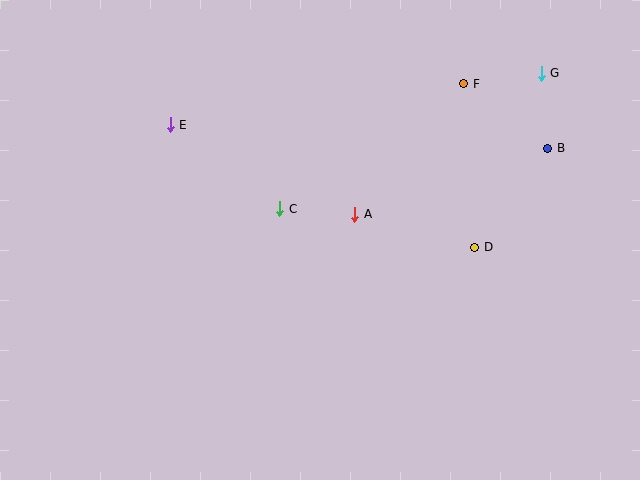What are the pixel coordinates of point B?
Point B is at (548, 148).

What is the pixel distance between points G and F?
The distance between G and F is 78 pixels.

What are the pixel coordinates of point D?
Point D is at (475, 247).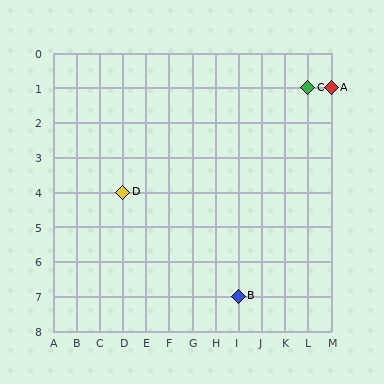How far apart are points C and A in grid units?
Points C and A are 1 column apart.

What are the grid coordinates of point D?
Point D is at grid coordinates (D, 4).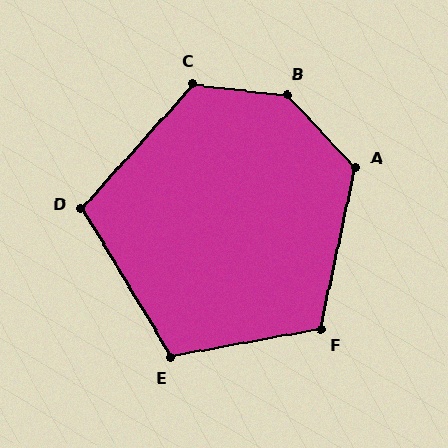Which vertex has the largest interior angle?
B, at approximately 140 degrees.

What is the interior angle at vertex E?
Approximately 110 degrees (obtuse).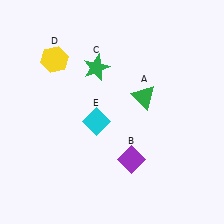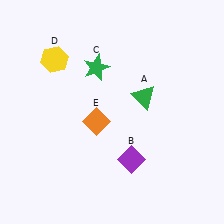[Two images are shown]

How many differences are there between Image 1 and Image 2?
There is 1 difference between the two images.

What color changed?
The diamond (E) changed from cyan in Image 1 to orange in Image 2.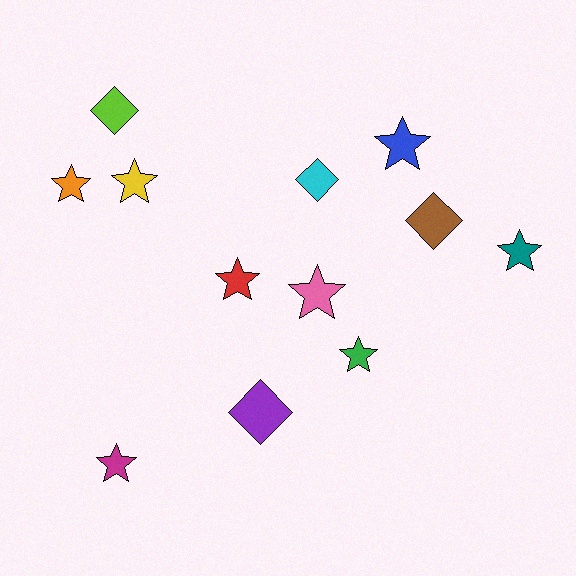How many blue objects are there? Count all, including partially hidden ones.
There is 1 blue object.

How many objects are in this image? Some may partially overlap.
There are 12 objects.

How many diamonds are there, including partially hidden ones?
There are 4 diamonds.